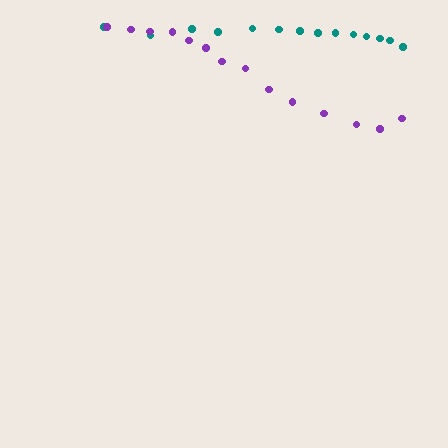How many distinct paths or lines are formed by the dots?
There are 2 distinct paths.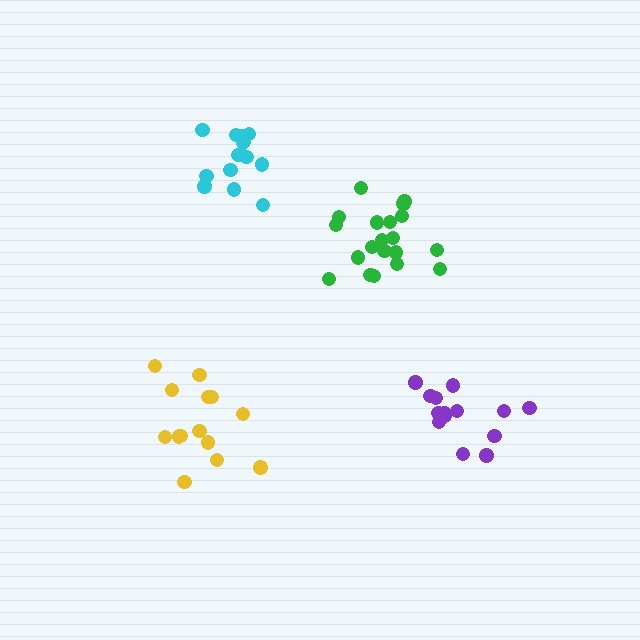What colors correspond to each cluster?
The clusters are colored: green, purple, cyan, yellow.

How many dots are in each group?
Group 1: 20 dots, Group 2: 14 dots, Group 3: 15 dots, Group 4: 14 dots (63 total).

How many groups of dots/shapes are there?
There are 4 groups.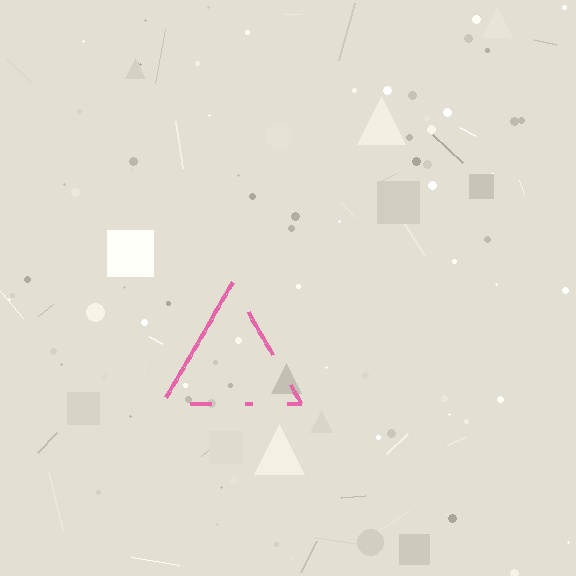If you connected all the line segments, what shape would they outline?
They would outline a triangle.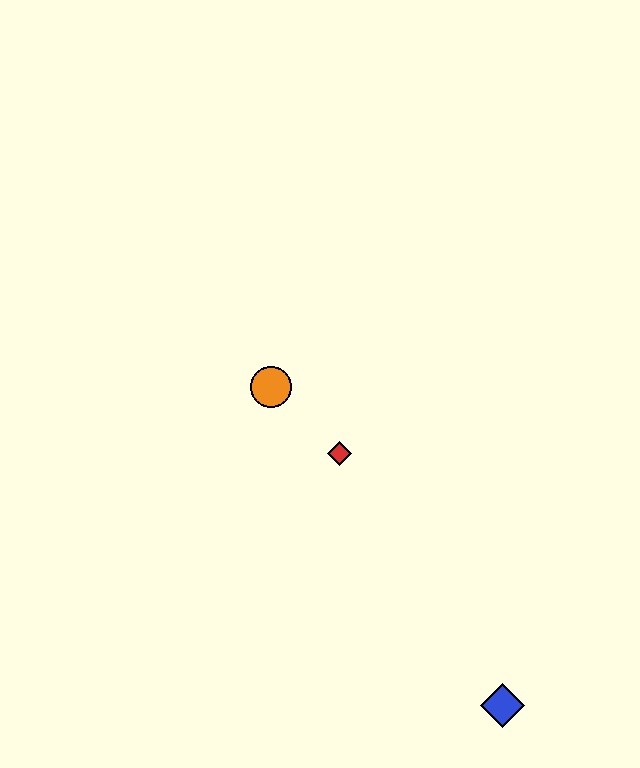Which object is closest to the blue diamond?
The red diamond is closest to the blue diamond.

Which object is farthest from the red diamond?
The blue diamond is farthest from the red diamond.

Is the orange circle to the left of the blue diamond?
Yes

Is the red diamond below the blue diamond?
No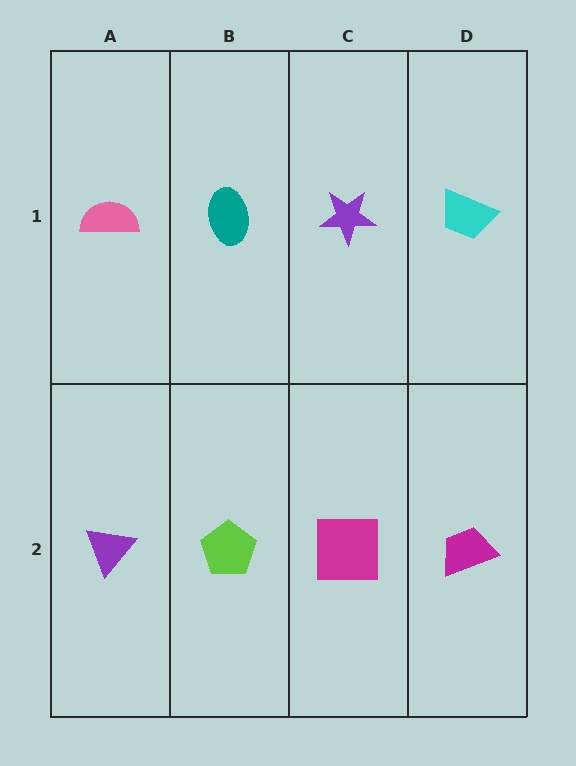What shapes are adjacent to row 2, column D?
A cyan trapezoid (row 1, column D), a magenta square (row 2, column C).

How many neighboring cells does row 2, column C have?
3.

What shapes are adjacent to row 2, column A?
A pink semicircle (row 1, column A), a lime pentagon (row 2, column B).